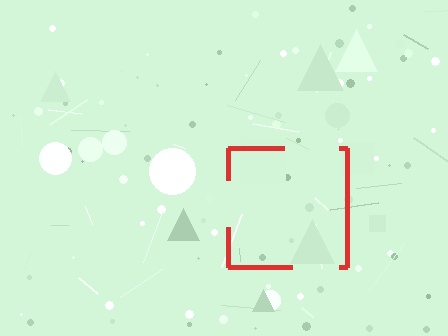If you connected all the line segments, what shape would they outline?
They would outline a square.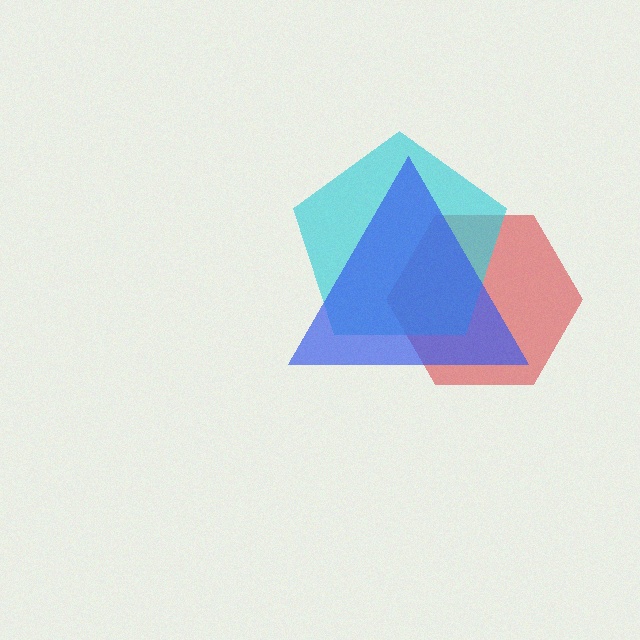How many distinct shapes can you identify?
There are 3 distinct shapes: a red hexagon, a cyan pentagon, a blue triangle.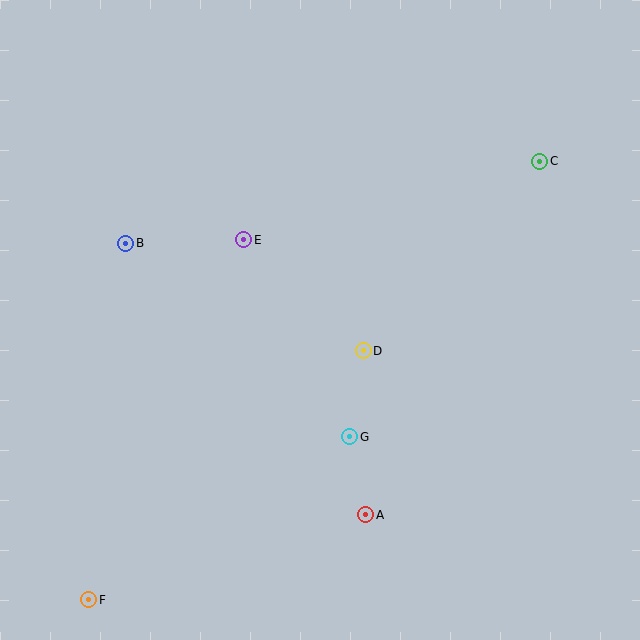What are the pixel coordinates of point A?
Point A is at (366, 515).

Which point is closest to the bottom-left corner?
Point F is closest to the bottom-left corner.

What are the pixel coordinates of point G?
Point G is at (350, 437).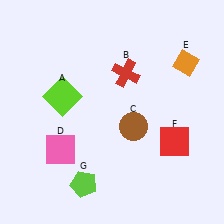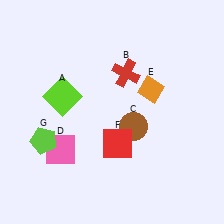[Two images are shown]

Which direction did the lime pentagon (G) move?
The lime pentagon (G) moved up.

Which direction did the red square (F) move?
The red square (F) moved left.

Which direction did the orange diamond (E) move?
The orange diamond (E) moved left.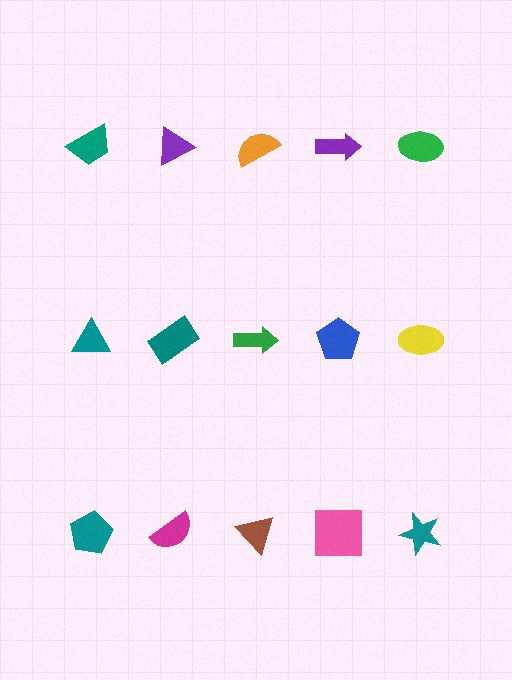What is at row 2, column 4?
A blue pentagon.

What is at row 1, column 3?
An orange semicircle.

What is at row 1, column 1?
A teal trapezoid.